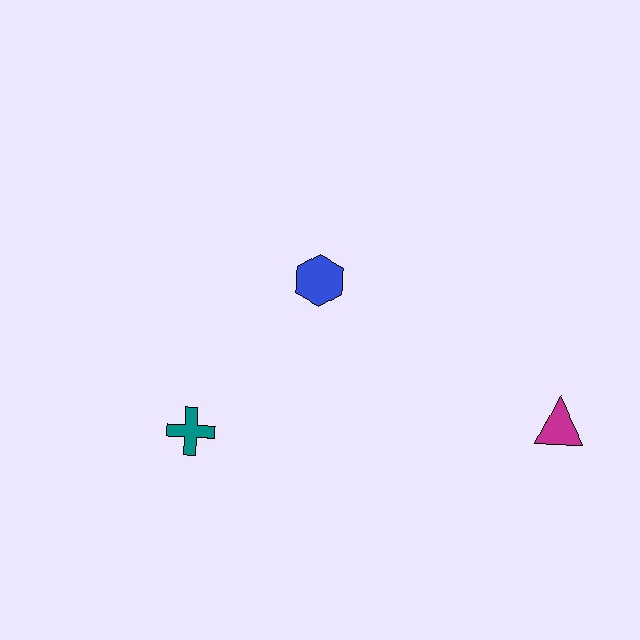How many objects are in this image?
There are 3 objects.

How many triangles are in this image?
There is 1 triangle.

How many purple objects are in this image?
There are no purple objects.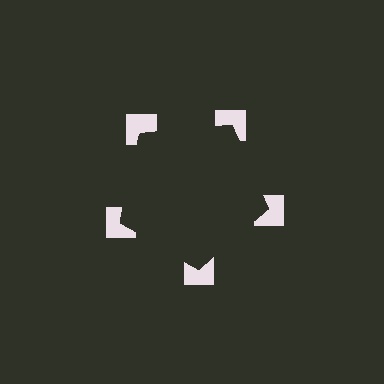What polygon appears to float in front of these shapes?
An illusory pentagon — its edges are inferred from the aligned wedge cuts in the notched squares, not physically drawn.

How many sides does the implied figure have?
5 sides.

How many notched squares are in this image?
There are 5 — one at each vertex of the illusory pentagon.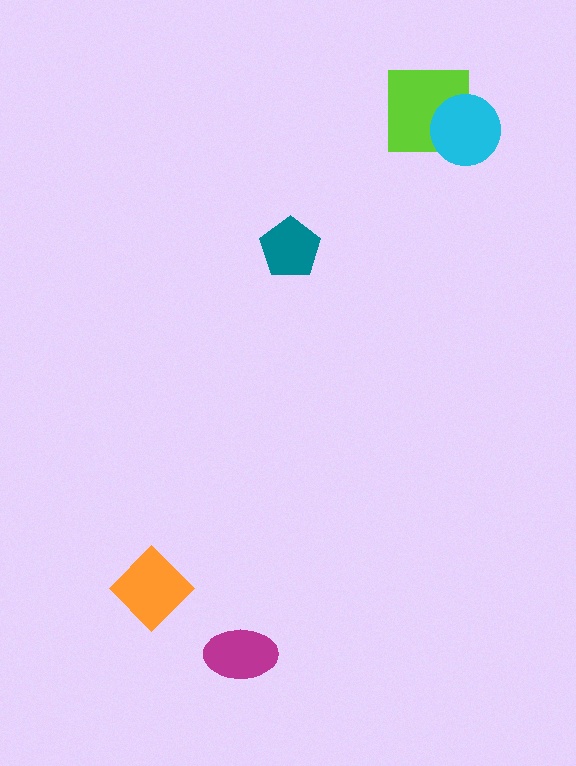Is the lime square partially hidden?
Yes, it is partially covered by another shape.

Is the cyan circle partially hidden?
No, no other shape covers it.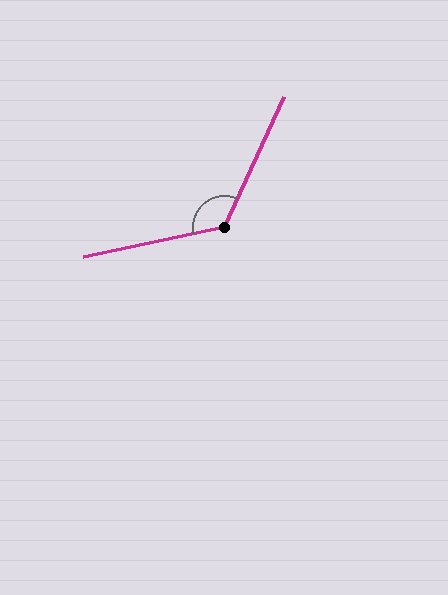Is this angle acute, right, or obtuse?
It is obtuse.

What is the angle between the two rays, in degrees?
Approximately 127 degrees.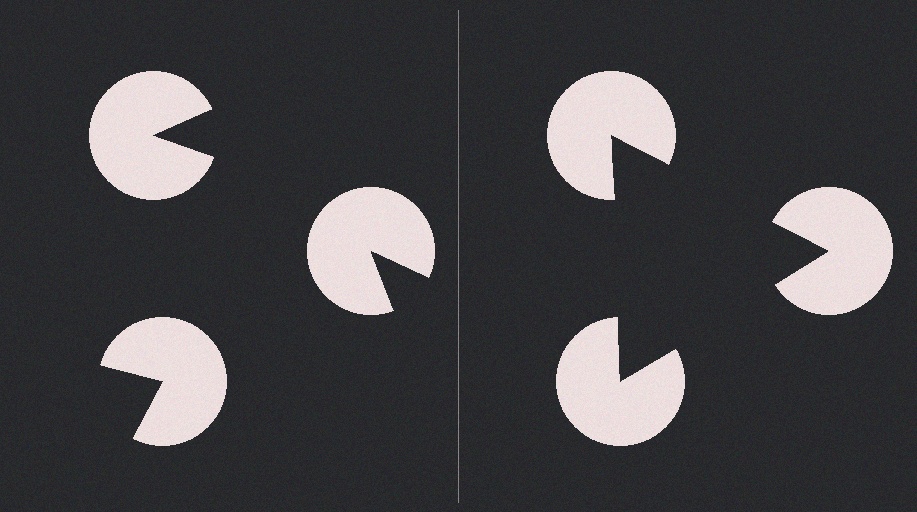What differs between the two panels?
The pac-man discs are positioned identically on both sides; only the wedge orientations differ. On the right they align to a triangle; on the left they are misaligned.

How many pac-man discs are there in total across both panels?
6 — 3 on each side.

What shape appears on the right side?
An illusory triangle.